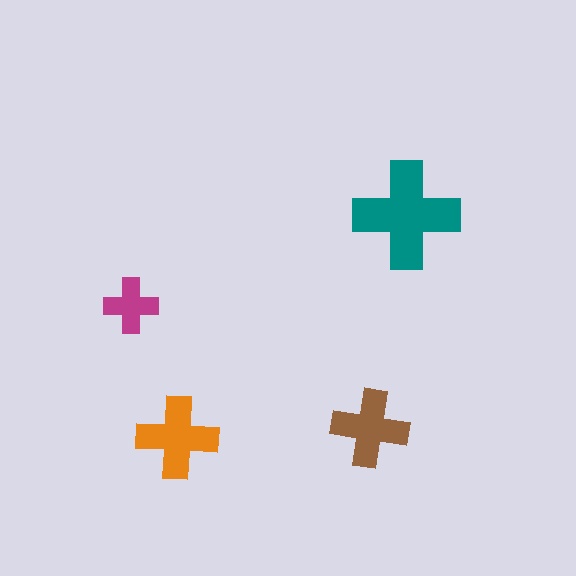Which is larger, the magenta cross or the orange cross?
The orange one.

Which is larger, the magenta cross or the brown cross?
The brown one.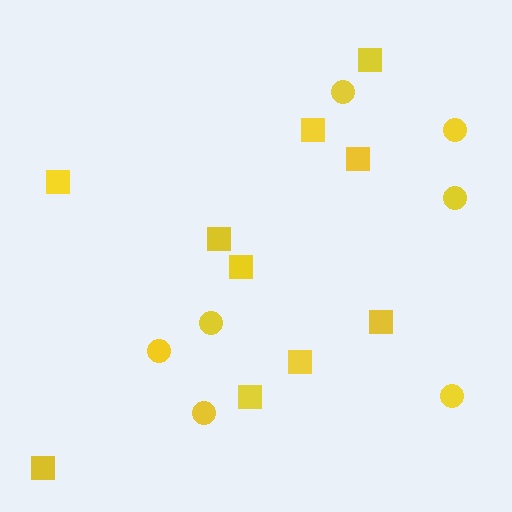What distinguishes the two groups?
There are 2 groups: one group of circles (7) and one group of squares (10).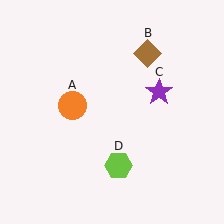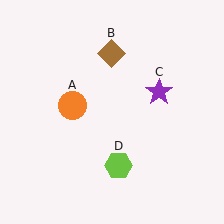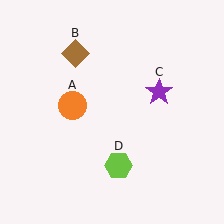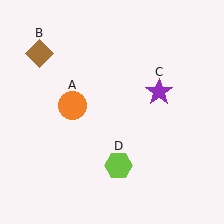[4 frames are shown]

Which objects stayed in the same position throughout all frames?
Orange circle (object A) and purple star (object C) and lime hexagon (object D) remained stationary.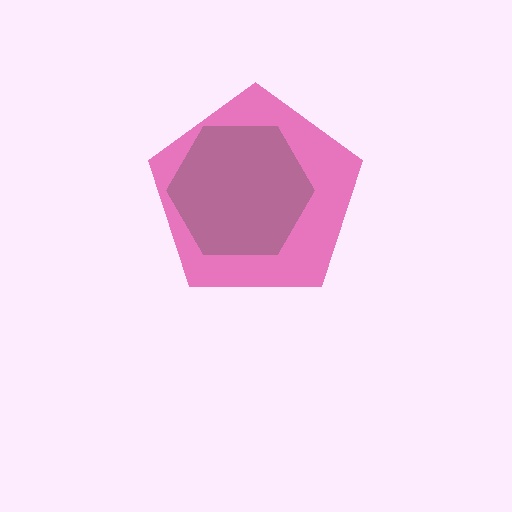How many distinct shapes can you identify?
There are 2 distinct shapes: a green hexagon, a magenta pentagon.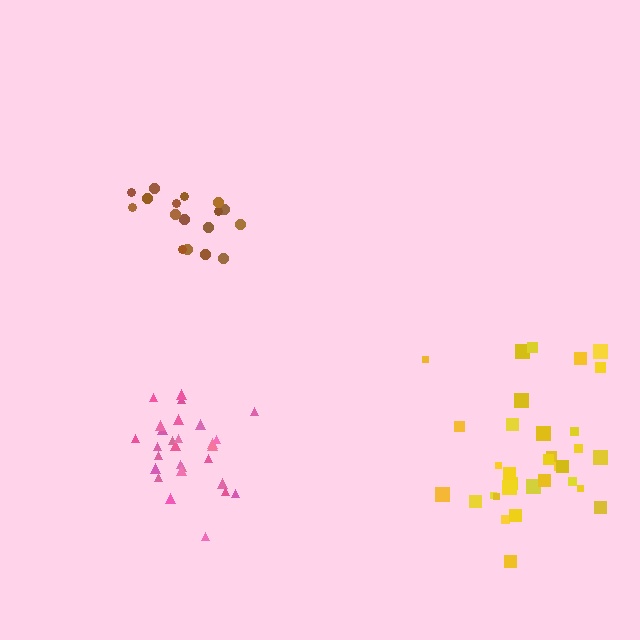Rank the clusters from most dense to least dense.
pink, brown, yellow.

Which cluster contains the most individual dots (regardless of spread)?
Yellow (34).